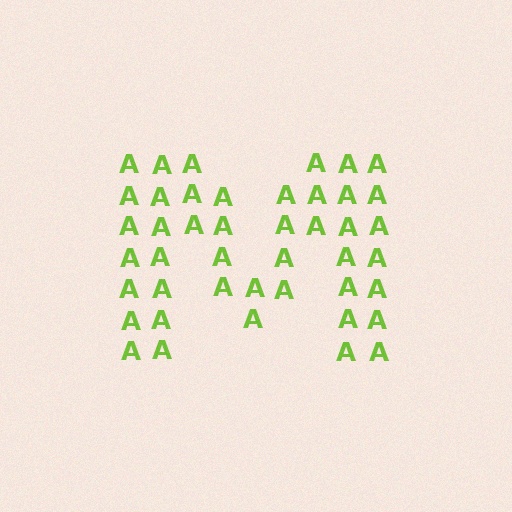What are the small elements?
The small elements are letter A's.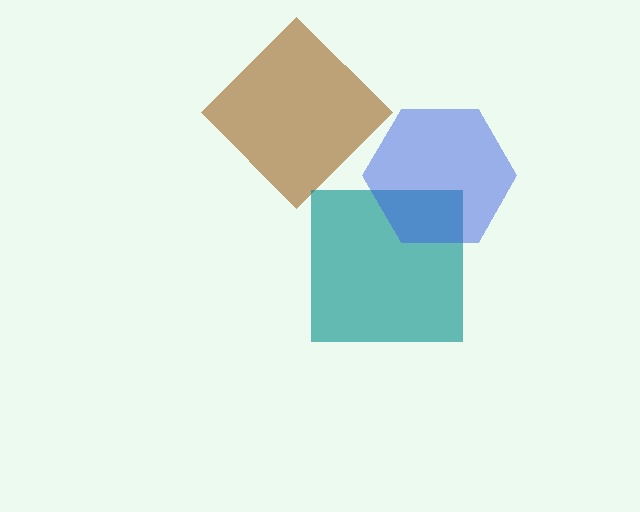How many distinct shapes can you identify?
There are 3 distinct shapes: a brown diamond, a teal square, a blue hexagon.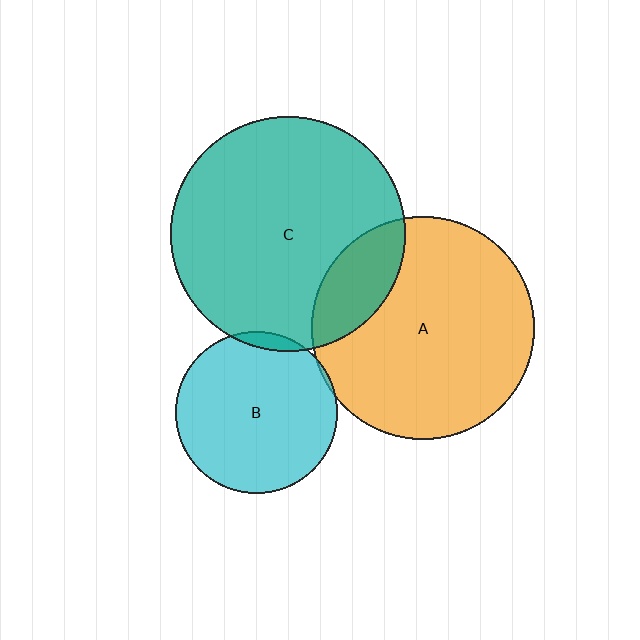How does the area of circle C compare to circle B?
Approximately 2.1 times.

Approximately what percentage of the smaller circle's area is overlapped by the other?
Approximately 5%.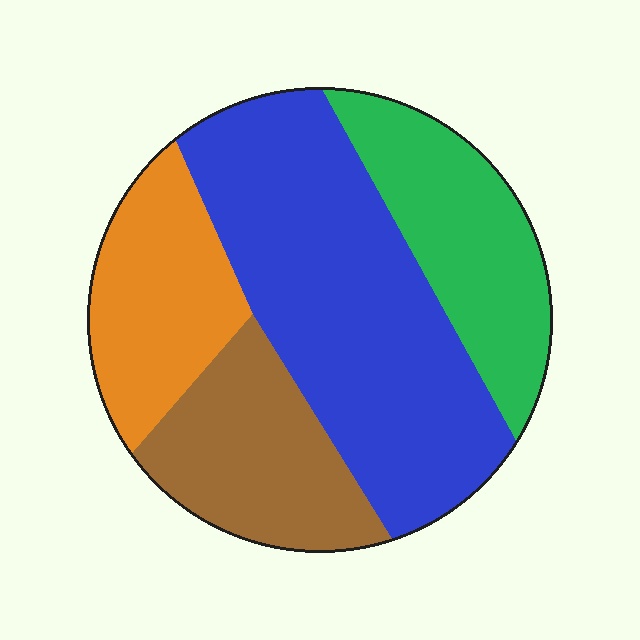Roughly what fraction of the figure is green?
Green covers roughly 20% of the figure.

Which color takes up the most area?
Blue, at roughly 45%.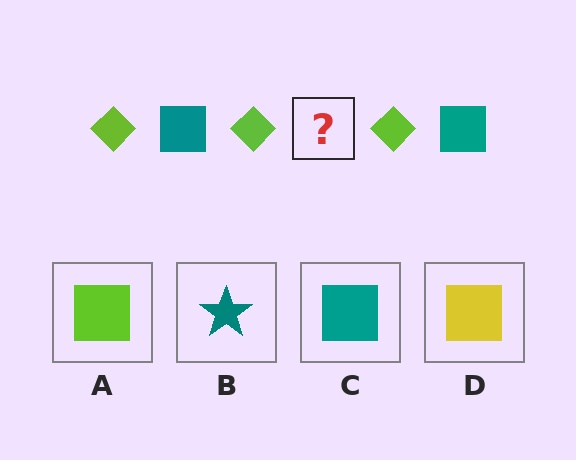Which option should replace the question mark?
Option C.